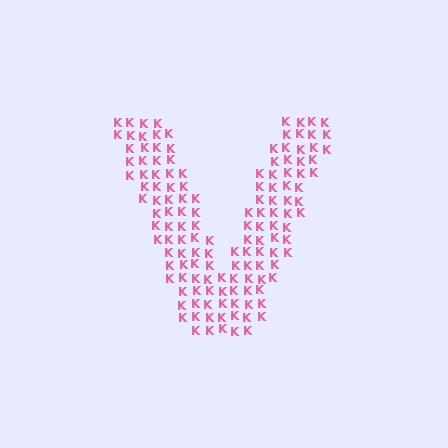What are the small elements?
The small elements are letter K's.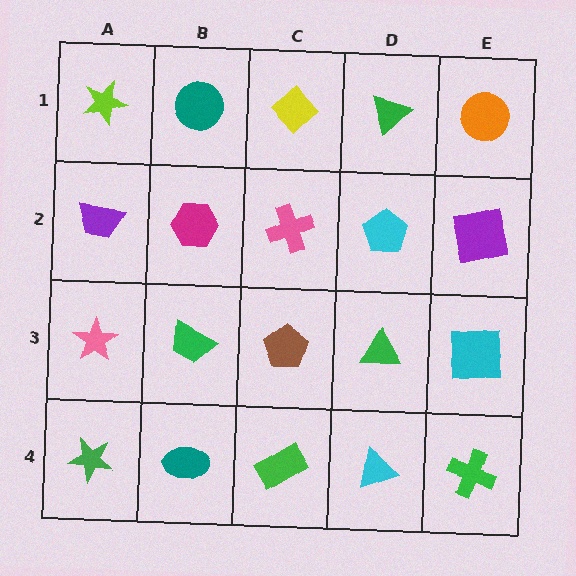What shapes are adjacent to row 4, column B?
A green trapezoid (row 3, column B), a green star (row 4, column A), a green rectangle (row 4, column C).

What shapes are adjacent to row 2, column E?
An orange circle (row 1, column E), a cyan square (row 3, column E), a cyan pentagon (row 2, column D).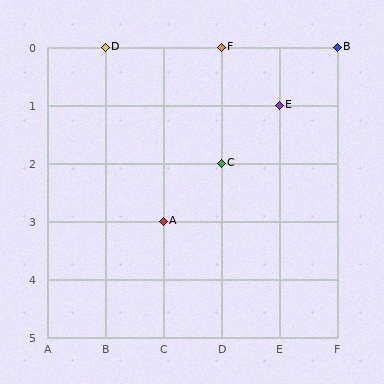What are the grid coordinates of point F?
Point F is at grid coordinates (D, 0).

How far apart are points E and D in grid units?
Points E and D are 3 columns and 1 row apart (about 3.2 grid units diagonally).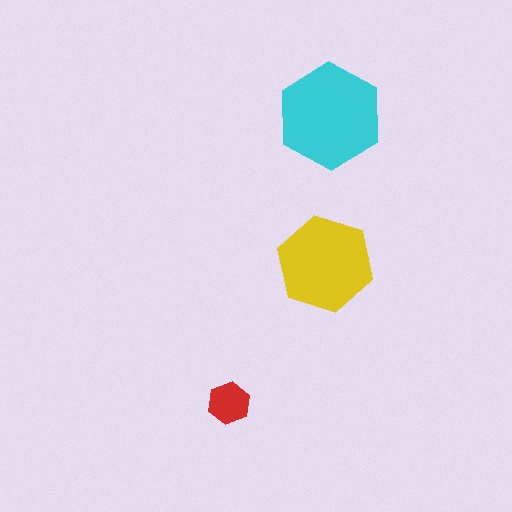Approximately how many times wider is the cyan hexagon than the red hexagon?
About 2.5 times wider.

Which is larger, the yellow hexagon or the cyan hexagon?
The cyan one.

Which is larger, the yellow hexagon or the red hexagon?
The yellow one.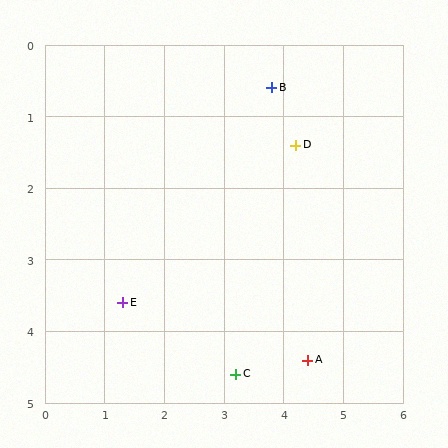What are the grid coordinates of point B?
Point B is at approximately (3.8, 0.6).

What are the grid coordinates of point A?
Point A is at approximately (4.4, 4.4).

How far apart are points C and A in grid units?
Points C and A are about 1.2 grid units apart.